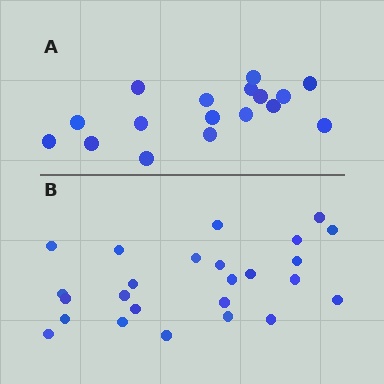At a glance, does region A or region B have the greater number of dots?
Region B (the bottom region) has more dots.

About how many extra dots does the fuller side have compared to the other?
Region B has roughly 8 or so more dots than region A.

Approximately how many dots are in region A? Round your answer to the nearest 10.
About 20 dots. (The exact count is 17, which rounds to 20.)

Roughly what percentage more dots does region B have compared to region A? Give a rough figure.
About 45% more.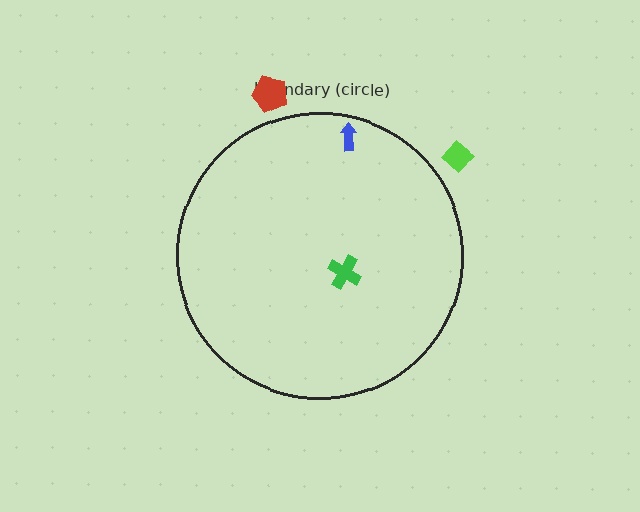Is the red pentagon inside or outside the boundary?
Outside.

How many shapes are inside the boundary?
2 inside, 2 outside.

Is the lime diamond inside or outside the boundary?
Outside.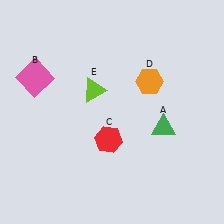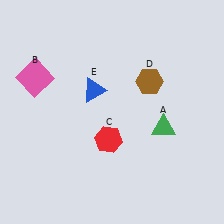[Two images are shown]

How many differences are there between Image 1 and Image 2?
There are 2 differences between the two images.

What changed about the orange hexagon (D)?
In Image 1, D is orange. In Image 2, it changed to brown.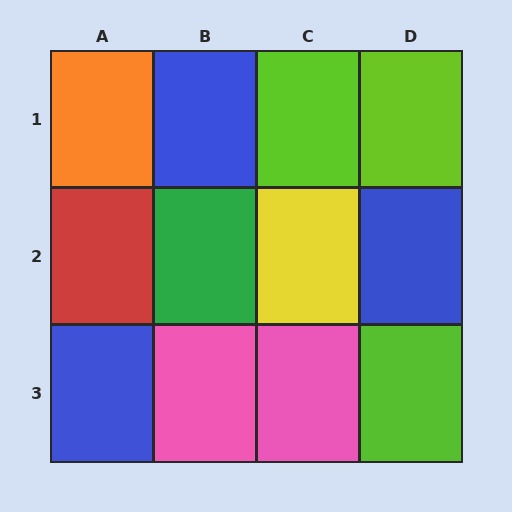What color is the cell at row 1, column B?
Blue.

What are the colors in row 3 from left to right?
Blue, pink, pink, lime.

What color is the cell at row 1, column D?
Lime.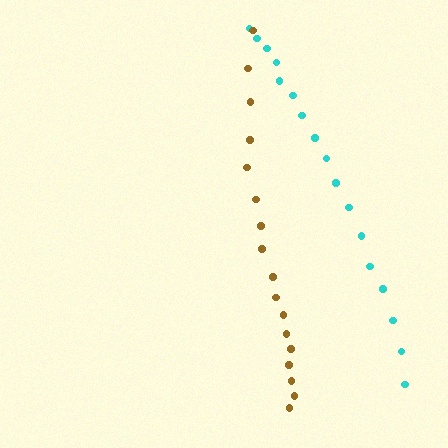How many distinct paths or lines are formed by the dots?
There are 2 distinct paths.